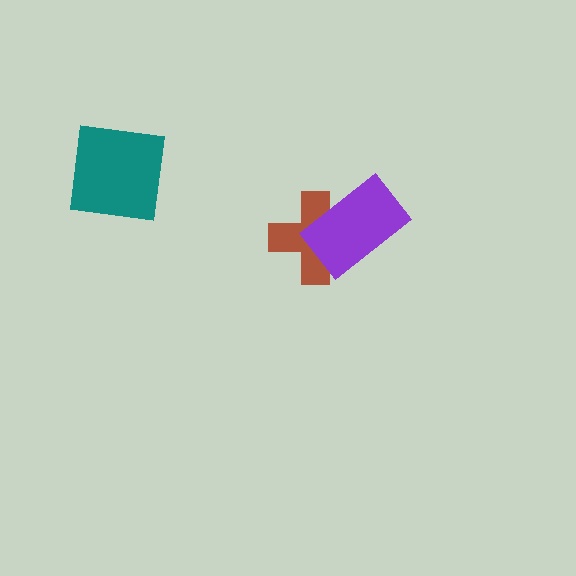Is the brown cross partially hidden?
Yes, it is partially covered by another shape.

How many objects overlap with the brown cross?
1 object overlaps with the brown cross.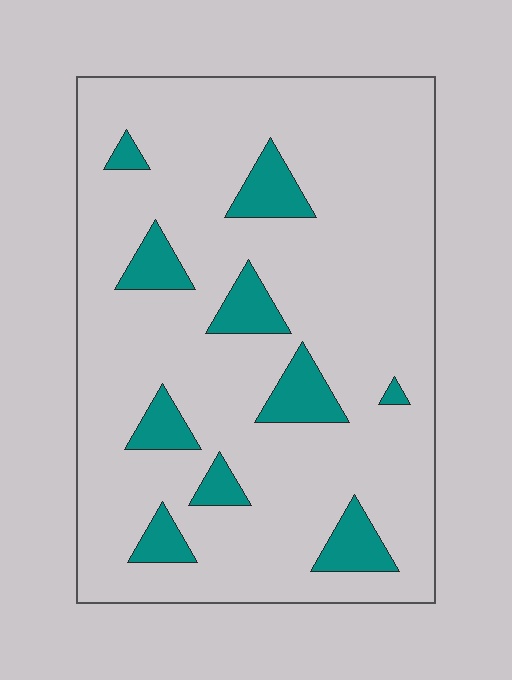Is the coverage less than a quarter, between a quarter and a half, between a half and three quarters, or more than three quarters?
Less than a quarter.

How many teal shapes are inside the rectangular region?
10.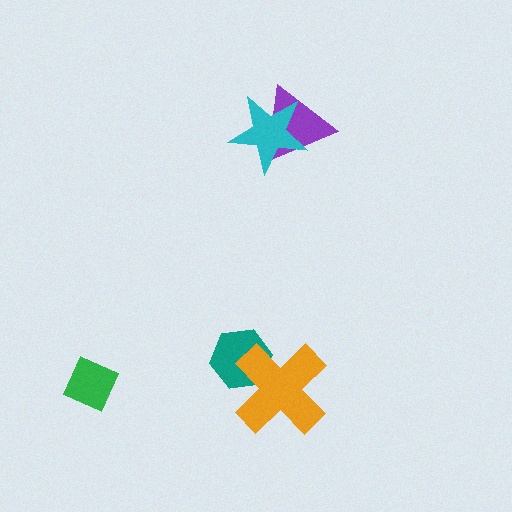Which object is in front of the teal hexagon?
The orange cross is in front of the teal hexagon.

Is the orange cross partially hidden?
No, no other shape covers it.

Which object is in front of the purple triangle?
The cyan star is in front of the purple triangle.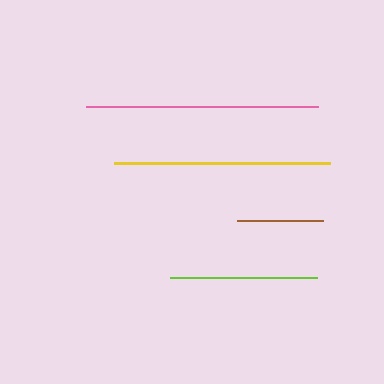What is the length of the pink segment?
The pink segment is approximately 232 pixels long.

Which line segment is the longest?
The pink line is the longest at approximately 232 pixels.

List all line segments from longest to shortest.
From longest to shortest: pink, yellow, lime, brown.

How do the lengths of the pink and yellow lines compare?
The pink and yellow lines are approximately the same length.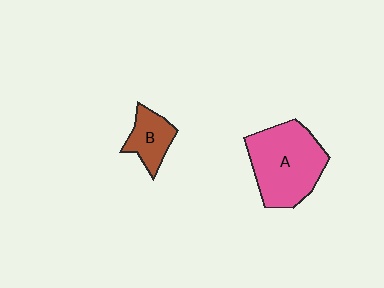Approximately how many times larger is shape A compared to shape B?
Approximately 2.4 times.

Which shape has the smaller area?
Shape B (brown).